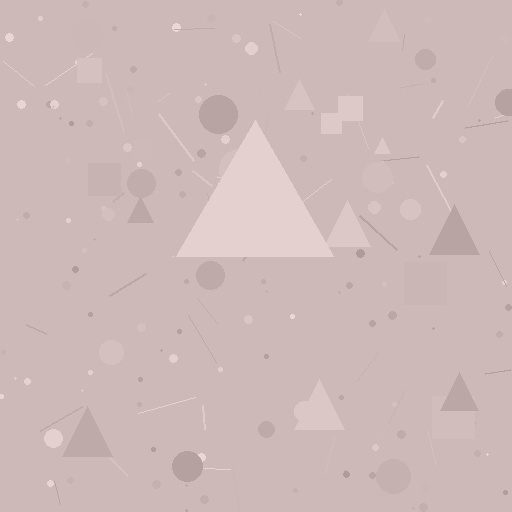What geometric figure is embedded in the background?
A triangle is embedded in the background.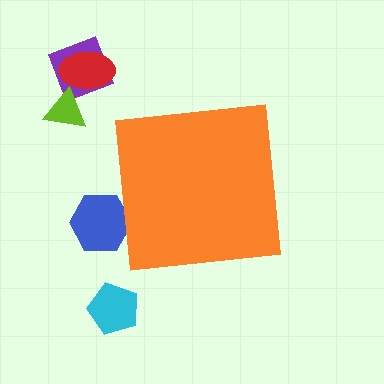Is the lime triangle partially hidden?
No, the lime triangle is fully visible.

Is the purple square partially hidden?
No, the purple square is fully visible.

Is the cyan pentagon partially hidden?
No, the cyan pentagon is fully visible.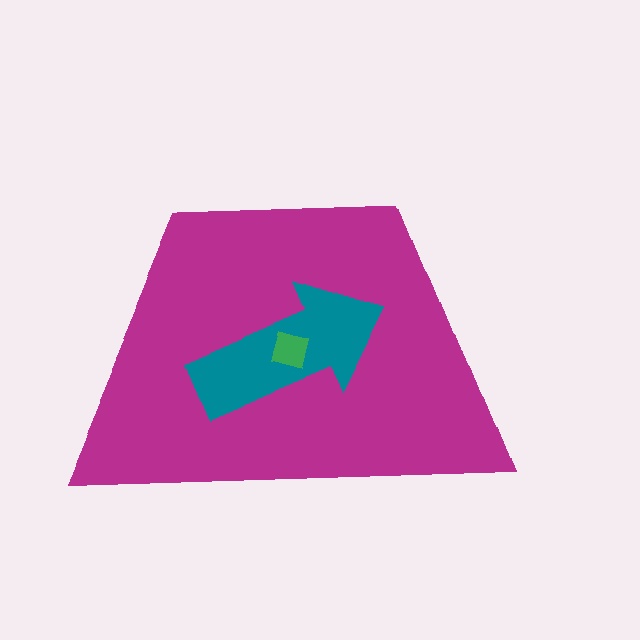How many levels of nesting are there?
3.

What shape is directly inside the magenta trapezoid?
The teal arrow.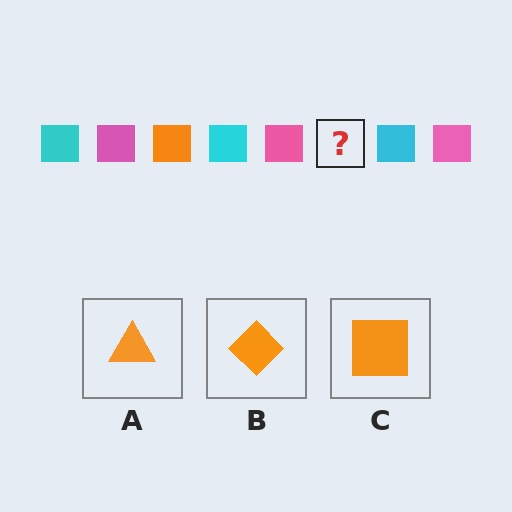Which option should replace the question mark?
Option C.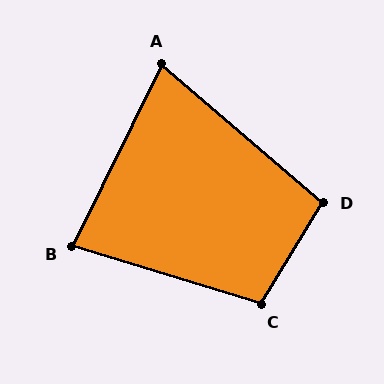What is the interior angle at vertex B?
Approximately 81 degrees (acute).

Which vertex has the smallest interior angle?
A, at approximately 76 degrees.